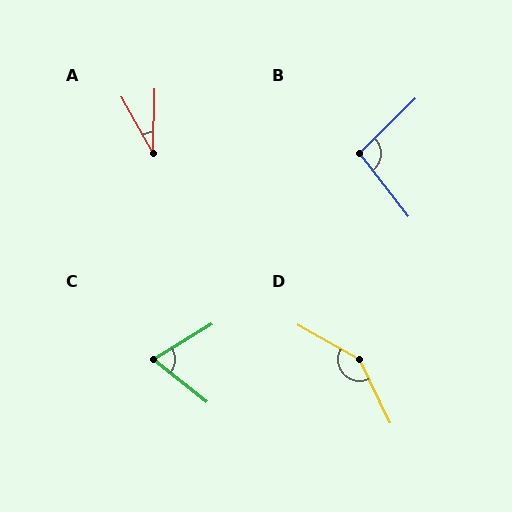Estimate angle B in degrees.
Approximately 97 degrees.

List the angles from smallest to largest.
A (31°), C (70°), B (97°), D (144°).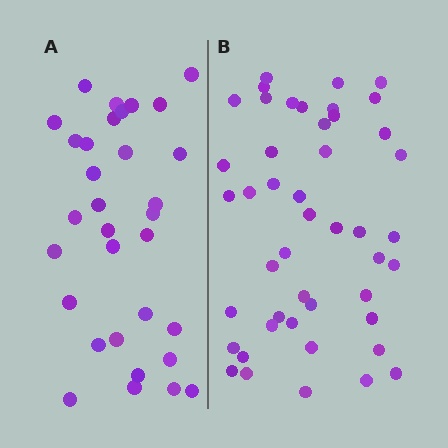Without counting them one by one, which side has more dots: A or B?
Region B (the right region) has more dots.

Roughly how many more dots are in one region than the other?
Region B has approximately 15 more dots than region A.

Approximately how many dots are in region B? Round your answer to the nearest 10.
About 50 dots. (The exact count is 46, which rounds to 50.)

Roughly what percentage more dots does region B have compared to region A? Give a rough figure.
About 45% more.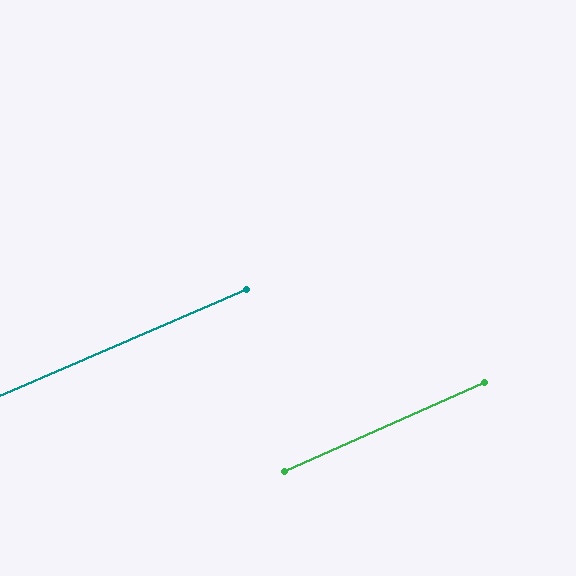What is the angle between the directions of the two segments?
Approximately 1 degree.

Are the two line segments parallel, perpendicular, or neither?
Parallel — their directions differ by only 0.7°.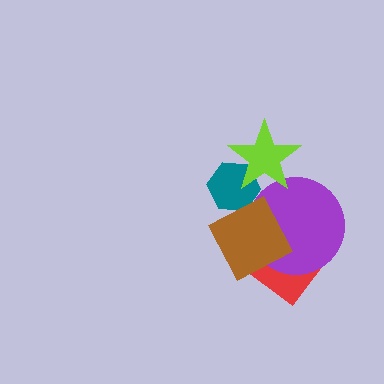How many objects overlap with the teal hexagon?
2 objects overlap with the teal hexagon.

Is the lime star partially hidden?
No, no other shape covers it.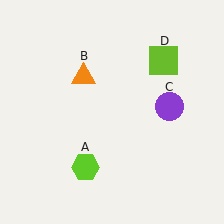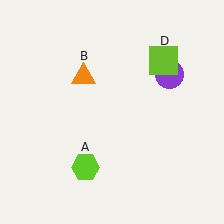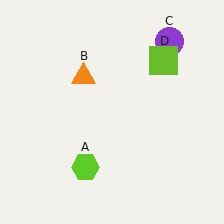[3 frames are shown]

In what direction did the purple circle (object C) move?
The purple circle (object C) moved up.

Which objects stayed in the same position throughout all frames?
Lime hexagon (object A) and orange triangle (object B) and lime square (object D) remained stationary.